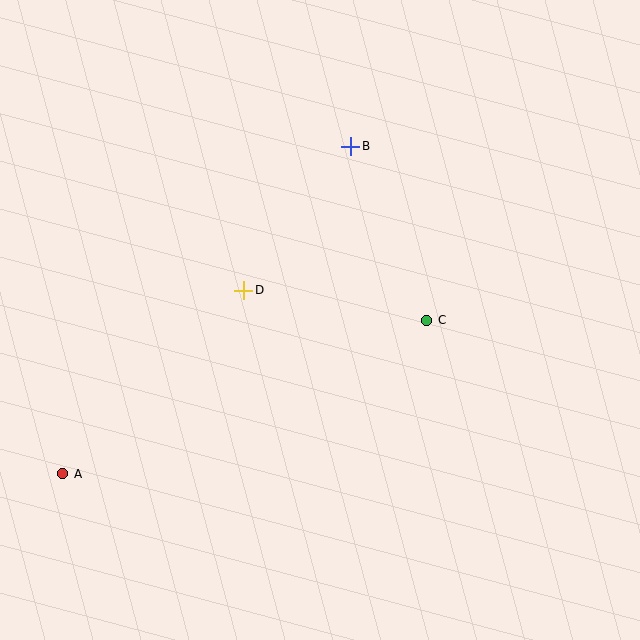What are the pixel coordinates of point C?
Point C is at (427, 320).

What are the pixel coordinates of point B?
Point B is at (351, 146).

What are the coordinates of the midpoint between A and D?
The midpoint between A and D is at (153, 382).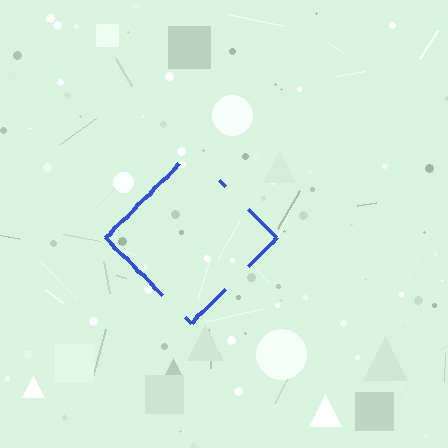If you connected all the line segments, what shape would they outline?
They would outline a diamond.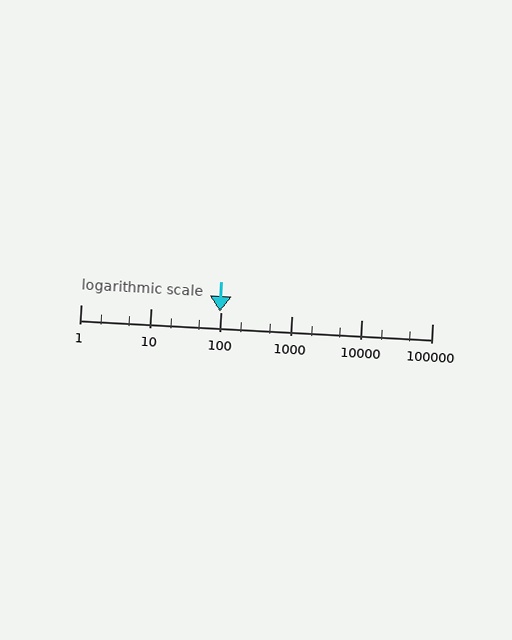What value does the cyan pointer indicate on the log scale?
The pointer indicates approximately 97.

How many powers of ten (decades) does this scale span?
The scale spans 5 decades, from 1 to 100000.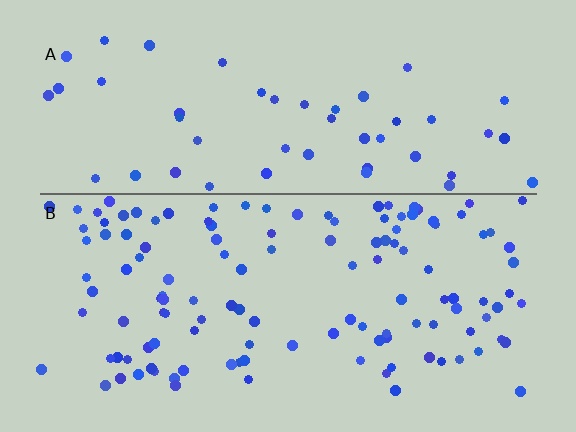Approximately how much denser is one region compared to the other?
Approximately 2.5× — region B over region A.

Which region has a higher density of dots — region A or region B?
B (the bottom).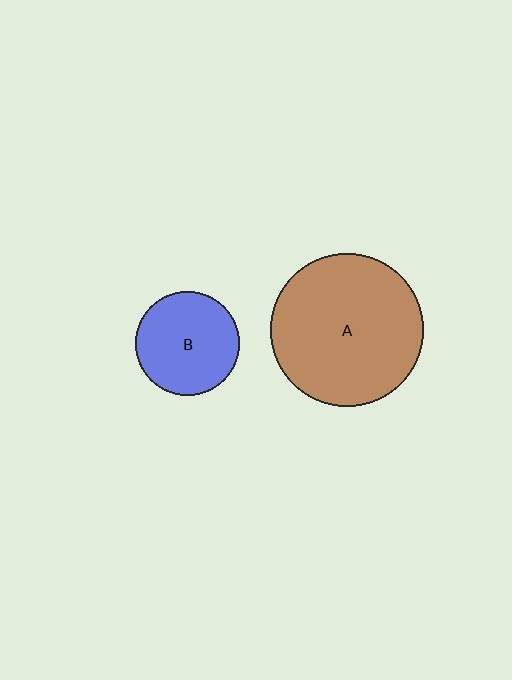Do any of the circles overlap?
No, none of the circles overlap.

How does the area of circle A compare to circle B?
Approximately 2.2 times.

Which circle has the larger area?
Circle A (brown).